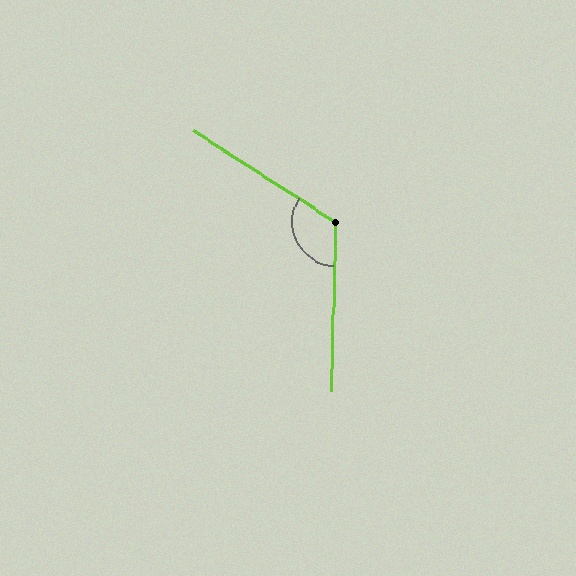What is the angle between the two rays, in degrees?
Approximately 122 degrees.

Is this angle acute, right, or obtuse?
It is obtuse.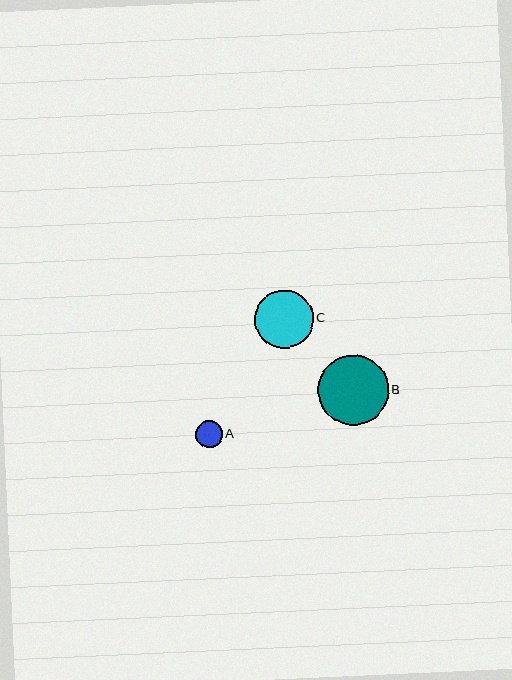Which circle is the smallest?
Circle A is the smallest with a size of approximately 27 pixels.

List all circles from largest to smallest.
From largest to smallest: B, C, A.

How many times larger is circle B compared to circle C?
Circle B is approximately 1.2 times the size of circle C.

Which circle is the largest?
Circle B is the largest with a size of approximately 70 pixels.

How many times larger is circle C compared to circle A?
Circle C is approximately 2.2 times the size of circle A.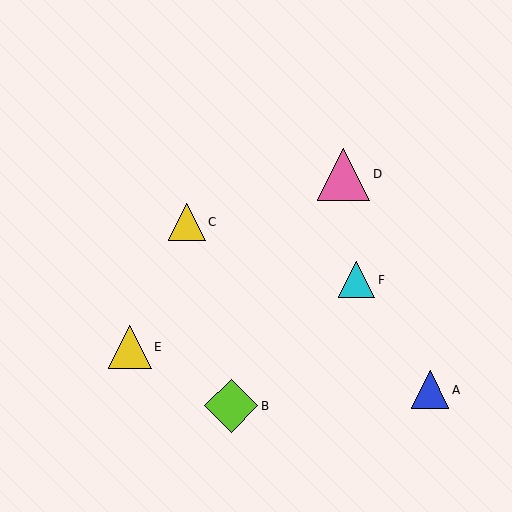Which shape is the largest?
The lime diamond (labeled B) is the largest.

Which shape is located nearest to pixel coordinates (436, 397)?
The blue triangle (labeled A) at (430, 390) is nearest to that location.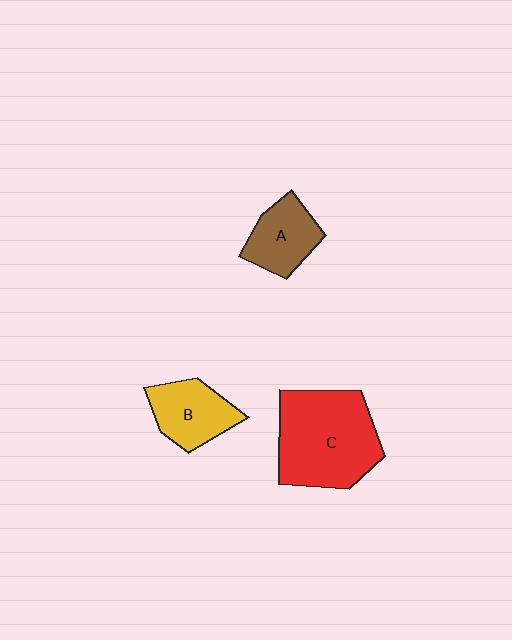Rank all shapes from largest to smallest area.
From largest to smallest: C (red), B (yellow), A (brown).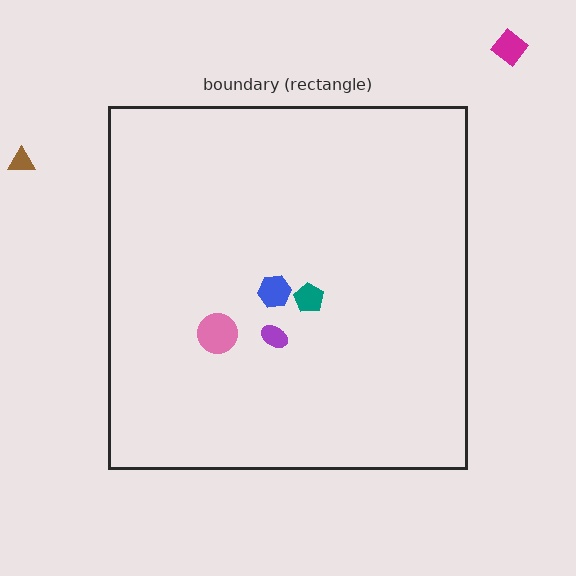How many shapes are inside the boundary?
4 inside, 2 outside.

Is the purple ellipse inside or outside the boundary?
Inside.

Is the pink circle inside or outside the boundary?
Inside.